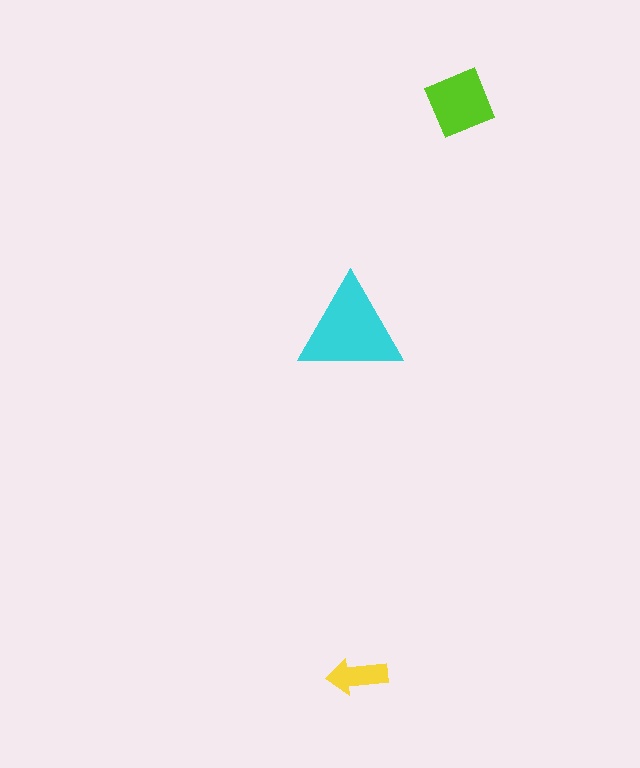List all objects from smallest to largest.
The yellow arrow, the lime square, the cyan triangle.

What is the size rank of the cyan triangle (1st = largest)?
1st.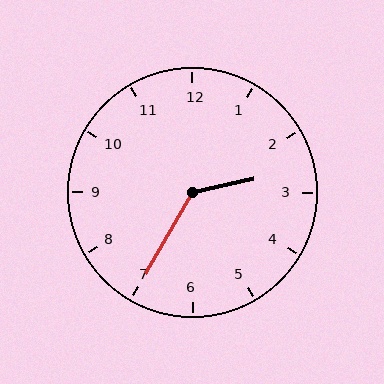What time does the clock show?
2:35.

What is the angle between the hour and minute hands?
Approximately 132 degrees.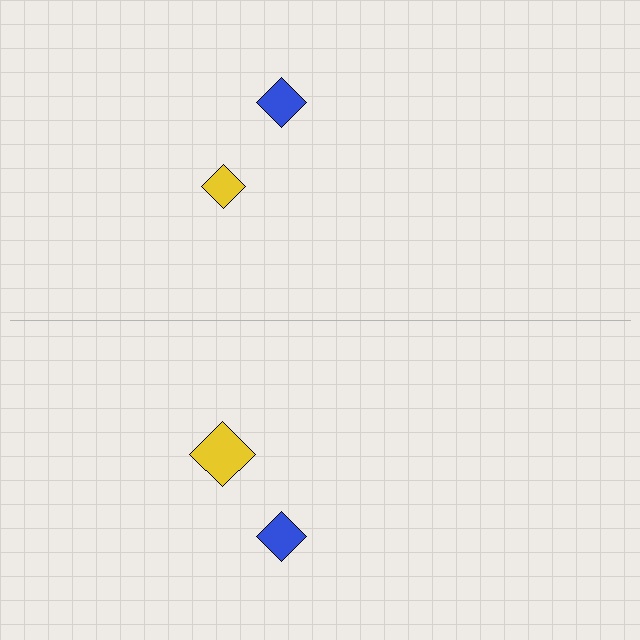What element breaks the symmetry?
The yellow diamond on the bottom side has a different size than its mirror counterpart.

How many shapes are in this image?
There are 4 shapes in this image.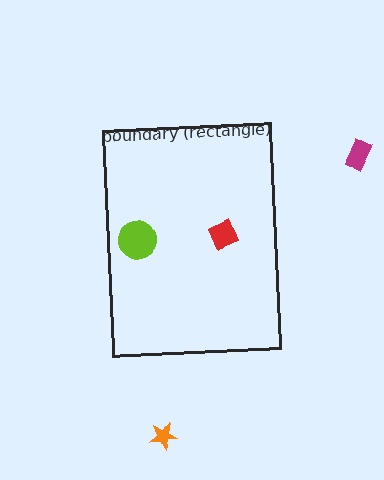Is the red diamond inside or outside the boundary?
Inside.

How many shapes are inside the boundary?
2 inside, 2 outside.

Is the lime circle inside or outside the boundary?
Inside.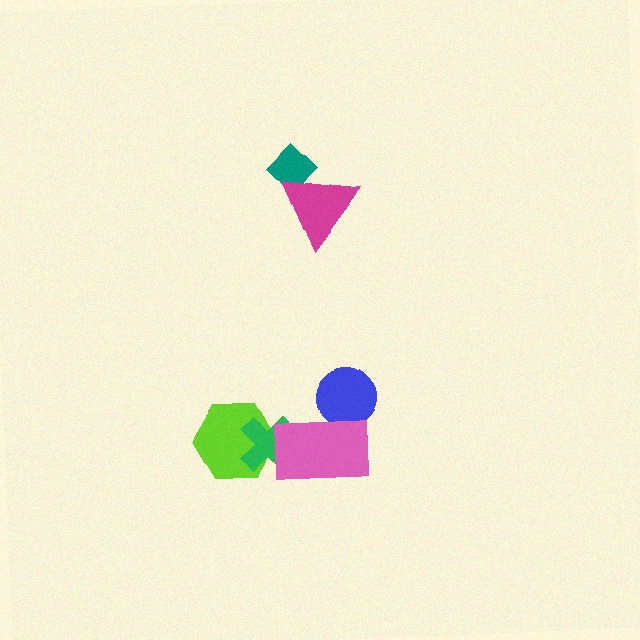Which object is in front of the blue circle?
The pink rectangle is in front of the blue circle.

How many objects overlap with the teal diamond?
1 object overlaps with the teal diamond.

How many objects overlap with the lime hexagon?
1 object overlaps with the lime hexagon.